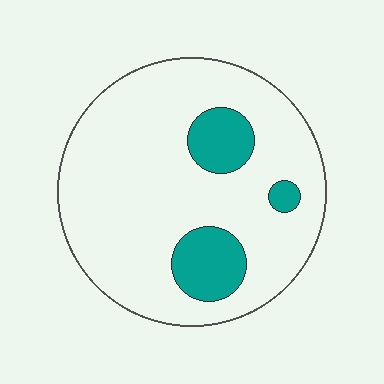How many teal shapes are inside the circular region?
3.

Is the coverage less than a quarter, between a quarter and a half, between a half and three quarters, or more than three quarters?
Less than a quarter.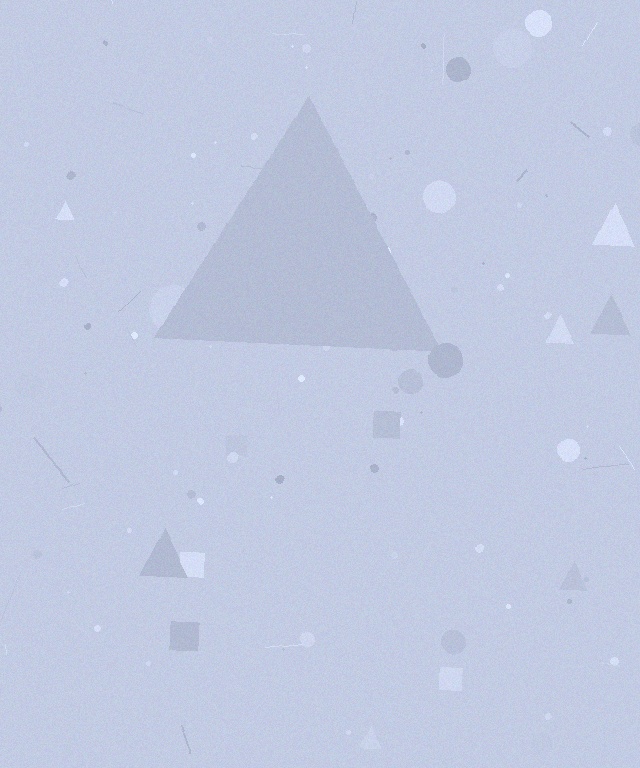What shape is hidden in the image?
A triangle is hidden in the image.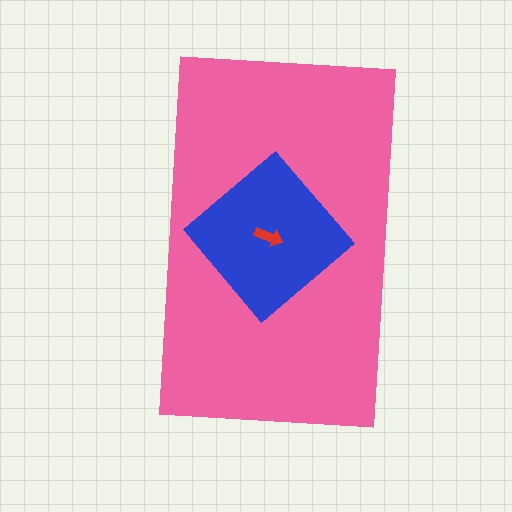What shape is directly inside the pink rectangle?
The blue diamond.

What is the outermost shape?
The pink rectangle.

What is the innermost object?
The red arrow.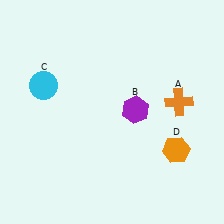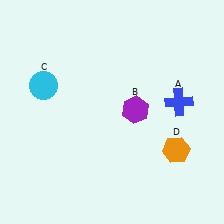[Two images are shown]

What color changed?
The cross (A) changed from orange in Image 1 to blue in Image 2.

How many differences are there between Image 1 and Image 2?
There is 1 difference between the two images.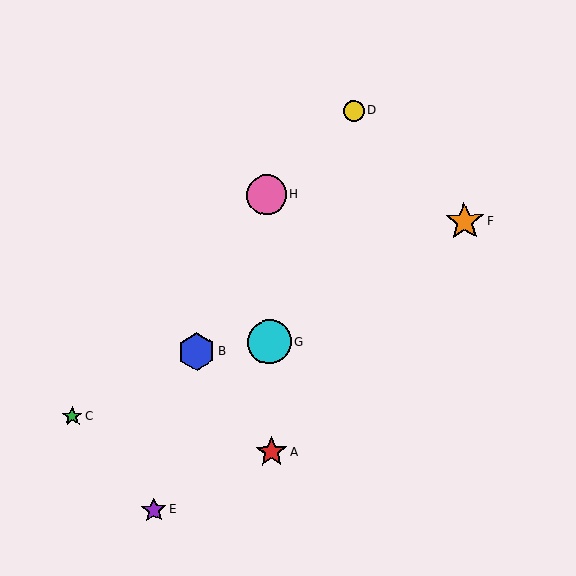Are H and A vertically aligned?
Yes, both are at x≈267.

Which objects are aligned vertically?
Objects A, G, H are aligned vertically.